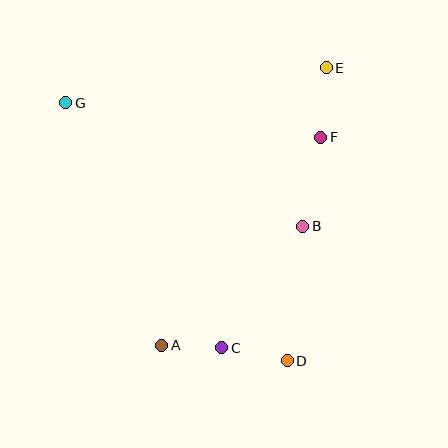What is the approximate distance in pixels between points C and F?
The distance between C and F is approximately 233 pixels.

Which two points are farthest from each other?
Points D and G are farthest from each other.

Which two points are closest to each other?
Points A and C are closest to each other.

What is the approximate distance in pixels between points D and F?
The distance between D and F is approximately 226 pixels.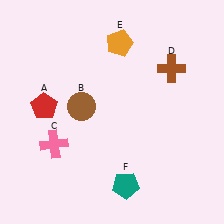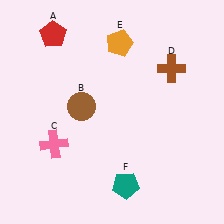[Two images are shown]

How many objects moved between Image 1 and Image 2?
1 object moved between the two images.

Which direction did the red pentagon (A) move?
The red pentagon (A) moved up.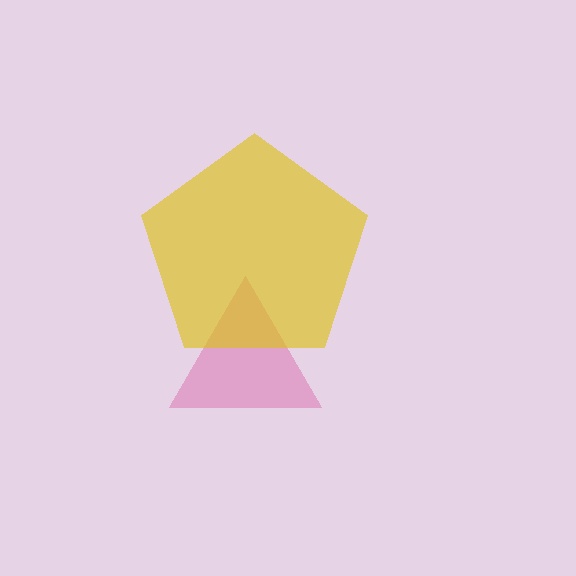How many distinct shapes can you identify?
There are 2 distinct shapes: a pink triangle, a yellow pentagon.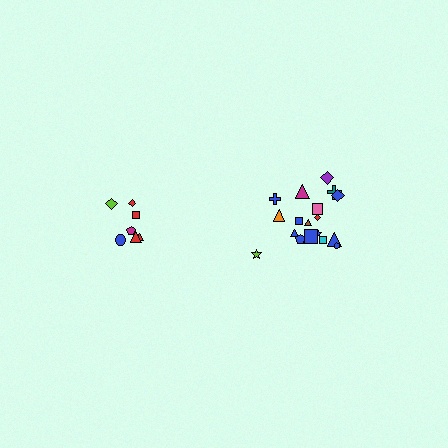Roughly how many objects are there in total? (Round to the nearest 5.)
Roughly 25 objects in total.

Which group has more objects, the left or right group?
The right group.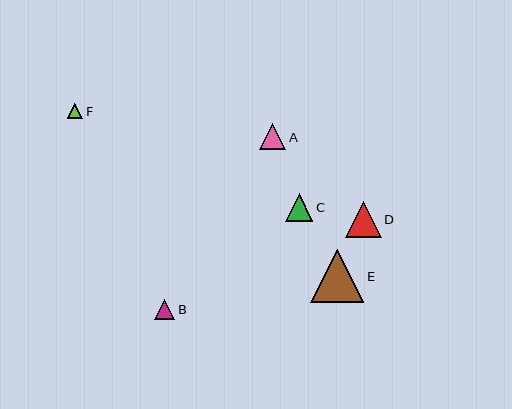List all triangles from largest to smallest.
From largest to smallest: E, D, C, A, B, F.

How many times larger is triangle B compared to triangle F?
Triangle B is approximately 1.3 times the size of triangle F.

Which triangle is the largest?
Triangle E is the largest with a size of approximately 53 pixels.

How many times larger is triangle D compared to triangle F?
Triangle D is approximately 2.3 times the size of triangle F.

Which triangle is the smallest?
Triangle F is the smallest with a size of approximately 16 pixels.